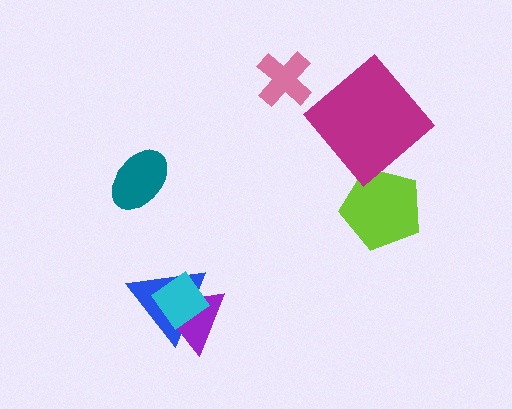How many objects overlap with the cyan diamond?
2 objects overlap with the cyan diamond.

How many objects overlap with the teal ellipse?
0 objects overlap with the teal ellipse.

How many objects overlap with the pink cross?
0 objects overlap with the pink cross.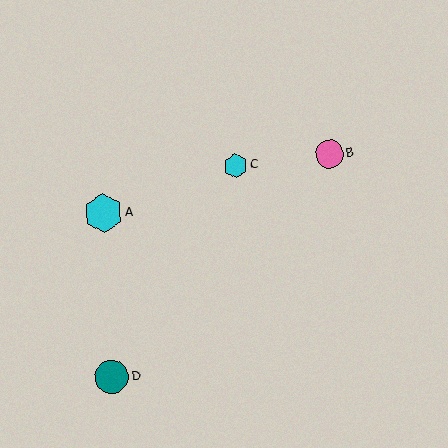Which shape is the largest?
The cyan hexagon (labeled A) is the largest.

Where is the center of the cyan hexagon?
The center of the cyan hexagon is at (104, 213).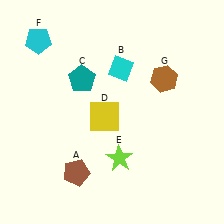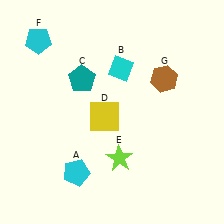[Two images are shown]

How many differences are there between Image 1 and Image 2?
There is 1 difference between the two images.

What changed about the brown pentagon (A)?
In Image 1, A is brown. In Image 2, it changed to cyan.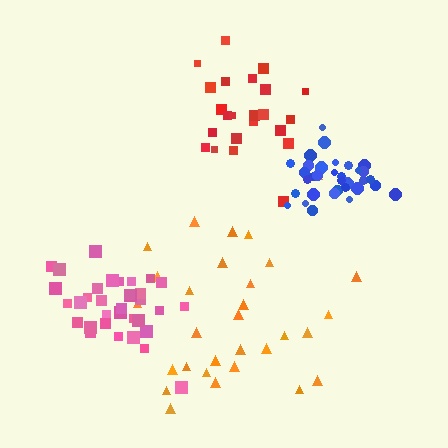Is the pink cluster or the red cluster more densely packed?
Pink.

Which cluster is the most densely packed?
Blue.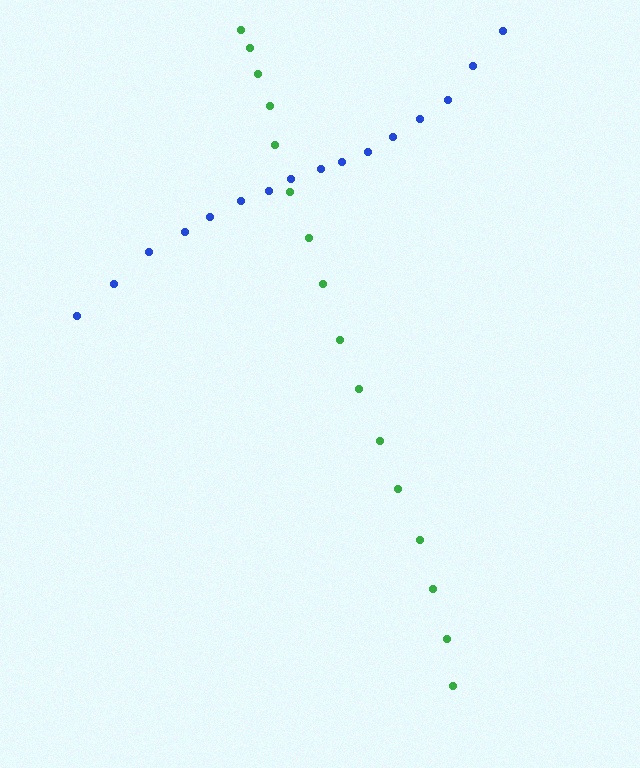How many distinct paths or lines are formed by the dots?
There are 2 distinct paths.